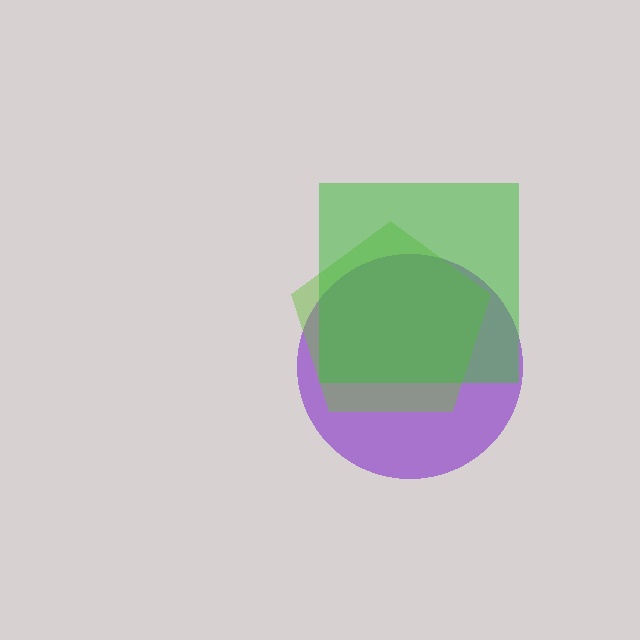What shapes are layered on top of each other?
The layered shapes are: a purple circle, a lime pentagon, a green square.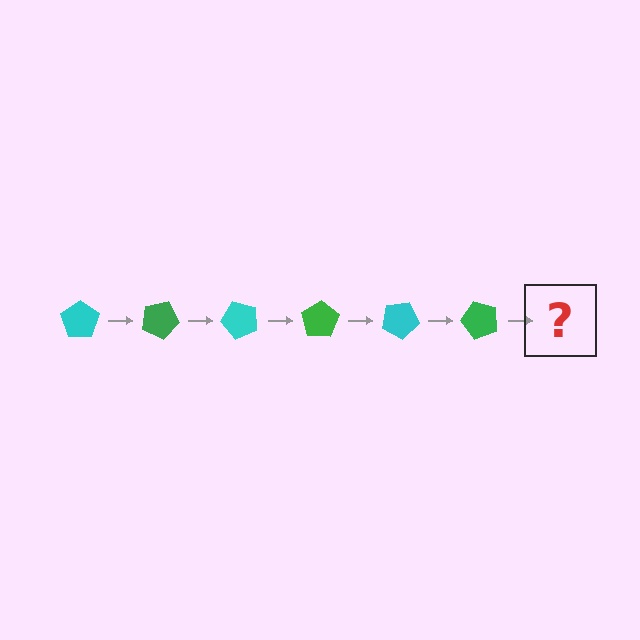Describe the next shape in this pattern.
It should be a cyan pentagon, rotated 150 degrees from the start.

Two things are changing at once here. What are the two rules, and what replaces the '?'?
The two rules are that it rotates 25 degrees each step and the color cycles through cyan and green. The '?' should be a cyan pentagon, rotated 150 degrees from the start.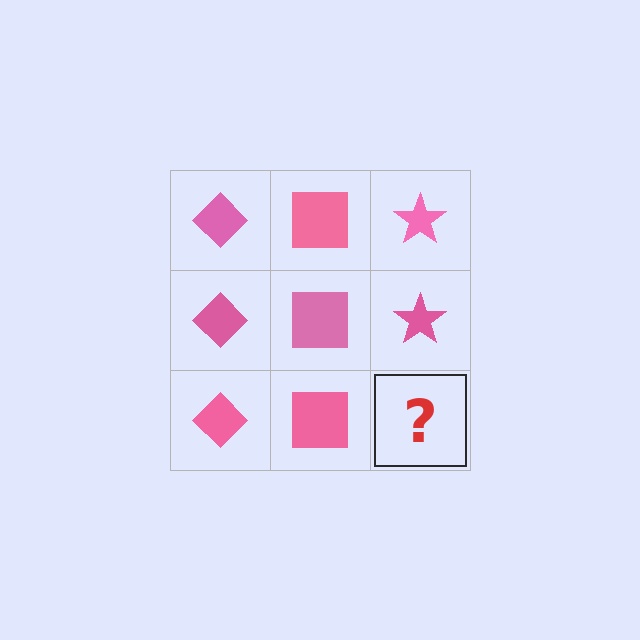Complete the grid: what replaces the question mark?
The question mark should be replaced with a pink star.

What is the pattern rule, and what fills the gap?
The rule is that each column has a consistent shape. The gap should be filled with a pink star.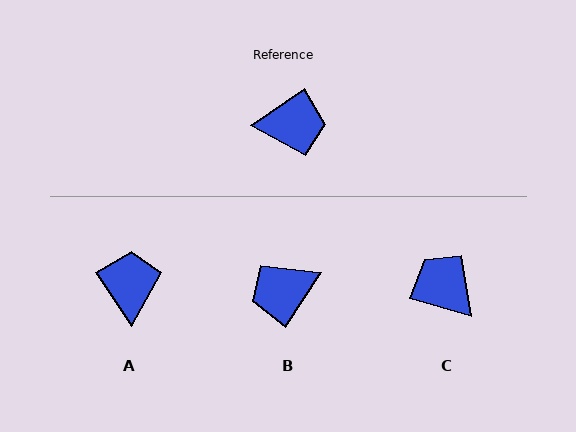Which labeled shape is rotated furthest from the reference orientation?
B, about 159 degrees away.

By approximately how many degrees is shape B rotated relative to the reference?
Approximately 159 degrees clockwise.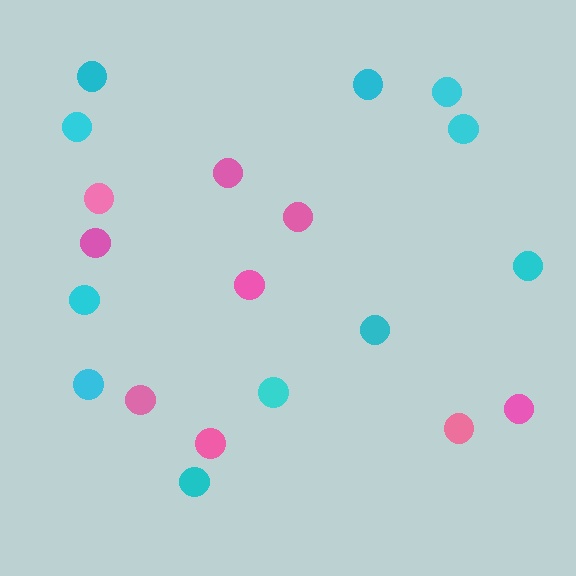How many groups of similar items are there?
There are 2 groups: one group of cyan circles (11) and one group of pink circles (9).